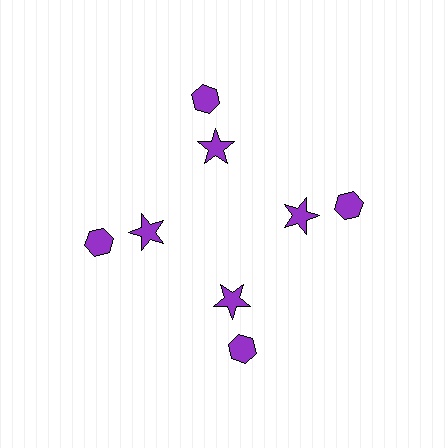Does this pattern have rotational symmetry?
Yes, this pattern has 4-fold rotational symmetry. It looks the same after rotating 90 degrees around the center.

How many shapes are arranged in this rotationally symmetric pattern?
There are 8 shapes, arranged in 4 groups of 2.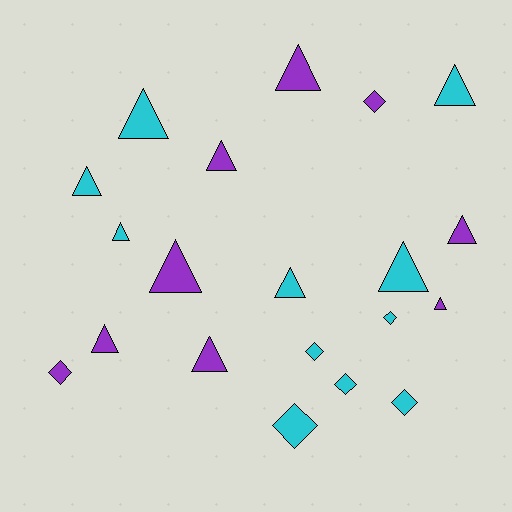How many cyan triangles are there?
There are 6 cyan triangles.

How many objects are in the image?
There are 20 objects.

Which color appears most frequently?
Cyan, with 11 objects.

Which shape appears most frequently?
Triangle, with 13 objects.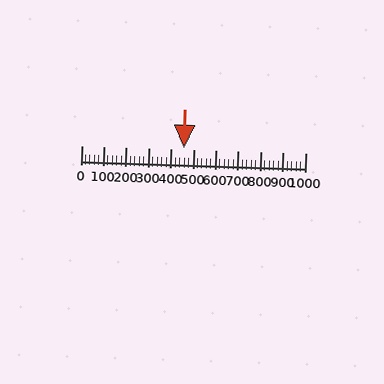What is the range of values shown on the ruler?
The ruler shows values from 0 to 1000.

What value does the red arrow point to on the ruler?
The red arrow points to approximately 459.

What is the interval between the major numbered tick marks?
The major tick marks are spaced 100 units apart.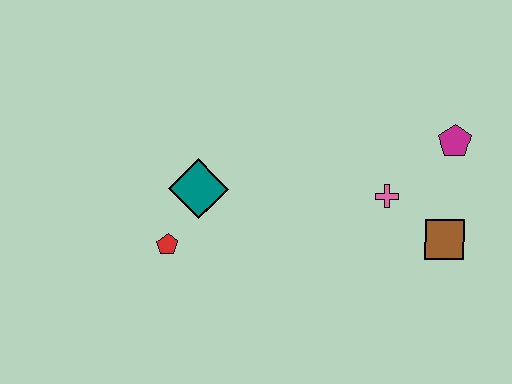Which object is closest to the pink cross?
The brown square is closest to the pink cross.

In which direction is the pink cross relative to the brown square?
The pink cross is to the left of the brown square.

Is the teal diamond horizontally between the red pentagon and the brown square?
Yes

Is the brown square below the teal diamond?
Yes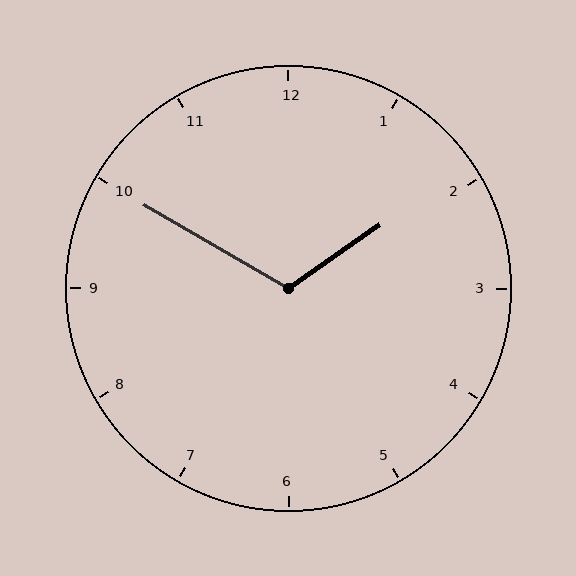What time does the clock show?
1:50.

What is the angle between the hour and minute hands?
Approximately 115 degrees.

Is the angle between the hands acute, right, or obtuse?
It is obtuse.